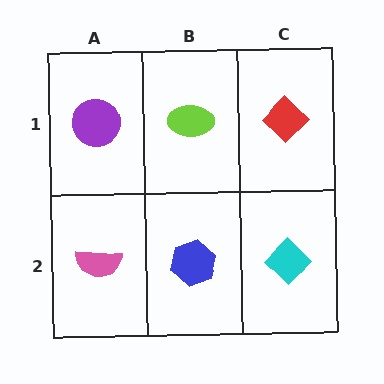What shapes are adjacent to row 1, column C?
A cyan diamond (row 2, column C), a lime ellipse (row 1, column B).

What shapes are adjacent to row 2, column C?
A red diamond (row 1, column C), a blue hexagon (row 2, column B).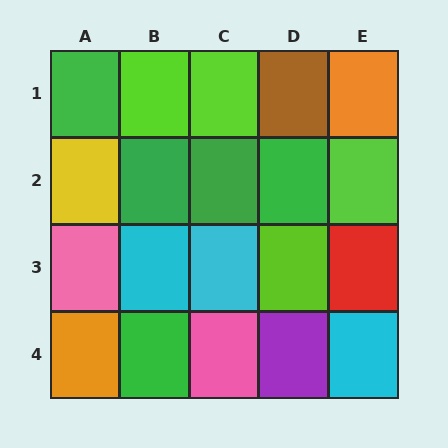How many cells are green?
5 cells are green.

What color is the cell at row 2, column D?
Green.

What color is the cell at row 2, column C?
Green.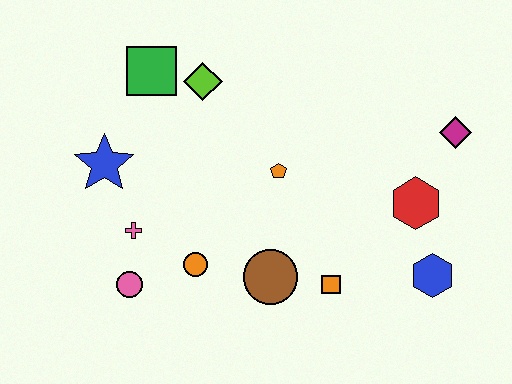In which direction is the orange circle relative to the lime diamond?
The orange circle is below the lime diamond.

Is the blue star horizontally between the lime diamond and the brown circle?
No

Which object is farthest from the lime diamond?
The blue hexagon is farthest from the lime diamond.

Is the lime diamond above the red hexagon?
Yes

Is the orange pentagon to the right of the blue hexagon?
No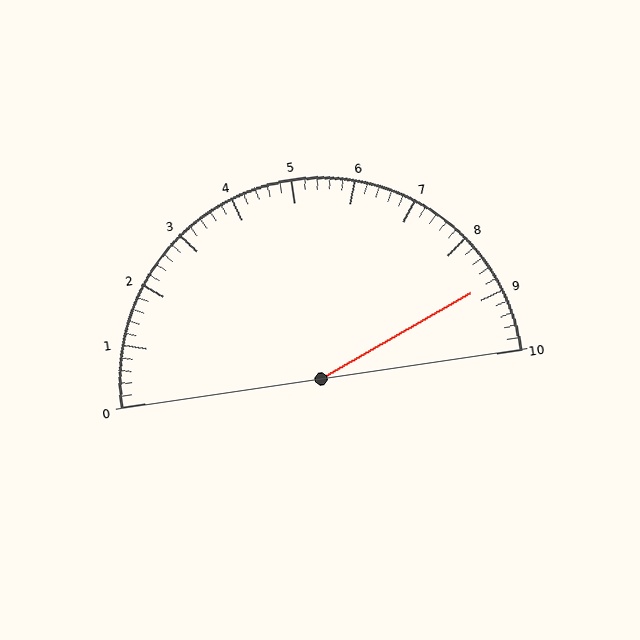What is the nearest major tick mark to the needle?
The nearest major tick mark is 9.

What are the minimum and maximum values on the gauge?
The gauge ranges from 0 to 10.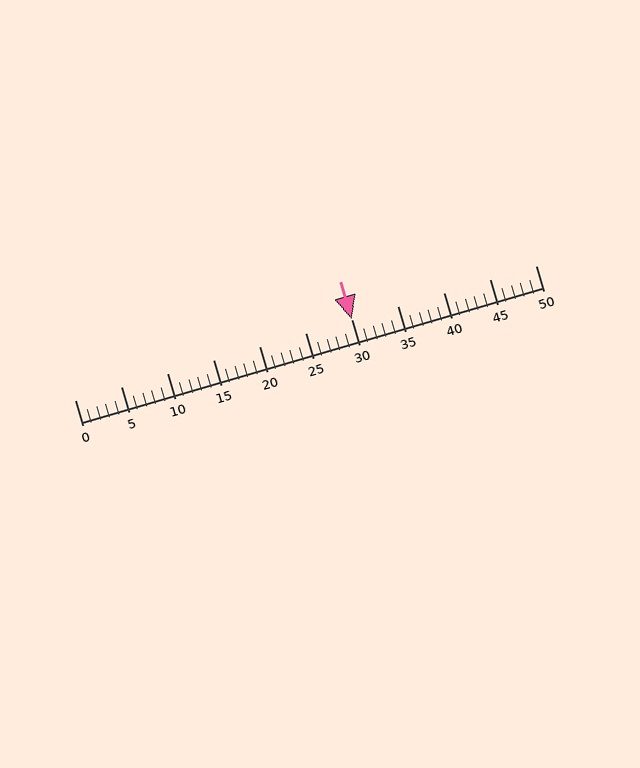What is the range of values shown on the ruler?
The ruler shows values from 0 to 50.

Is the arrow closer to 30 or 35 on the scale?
The arrow is closer to 30.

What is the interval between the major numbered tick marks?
The major tick marks are spaced 5 units apart.